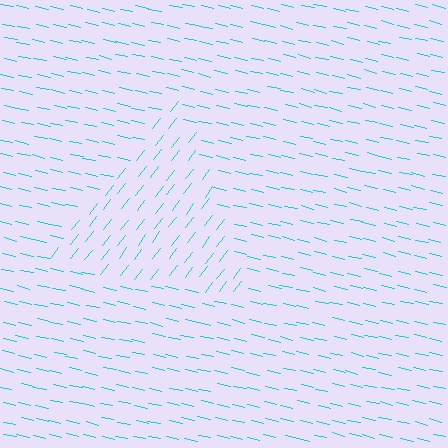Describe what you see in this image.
The image is filled with small cyan line segments. A triangle region in the image has lines oriented differently from the surrounding lines, creating a visible texture boundary.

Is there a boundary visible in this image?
Yes, there is a texture boundary formed by a change in line orientation.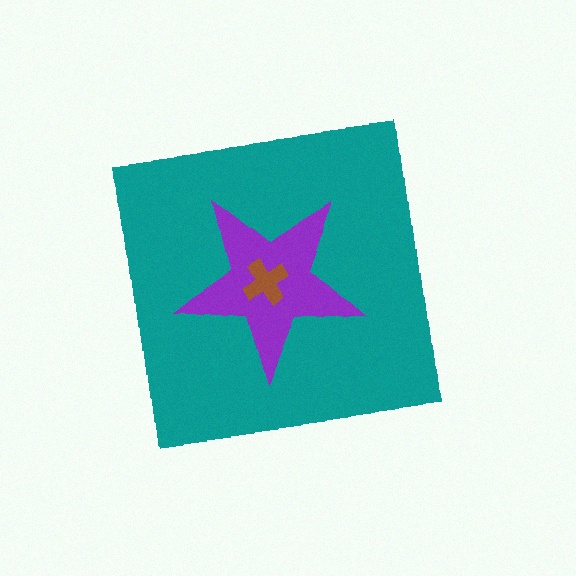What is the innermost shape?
The brown cross.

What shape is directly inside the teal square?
The purple star.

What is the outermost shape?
The teal square.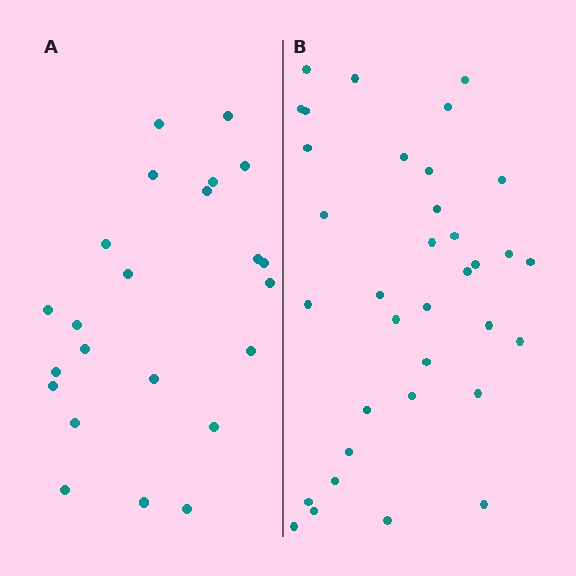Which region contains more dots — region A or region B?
Region B (the right region) has more dots.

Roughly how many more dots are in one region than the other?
Region B has roughly 12 or so more dots than region A.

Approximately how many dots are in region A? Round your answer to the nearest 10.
About 20 dots. (The exact count is 23, which rounds to 20.)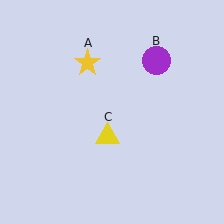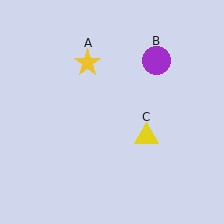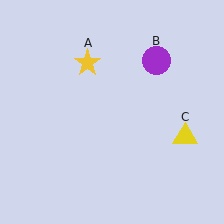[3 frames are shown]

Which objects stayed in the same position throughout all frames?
Yellow star (object A) and purple circle (object B) remained stationary.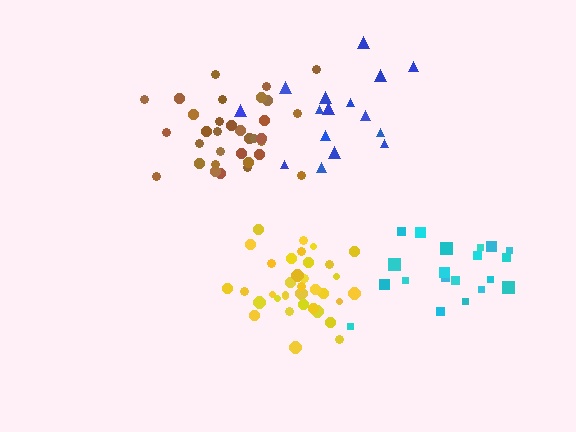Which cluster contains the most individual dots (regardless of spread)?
Yellow (35).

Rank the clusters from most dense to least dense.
yellow, brown, cyan, blue.